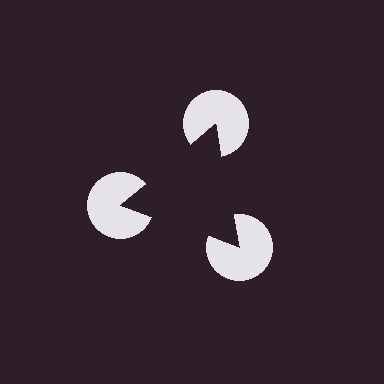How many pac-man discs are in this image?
There are 3 — one at each vertex of the illusory triangle.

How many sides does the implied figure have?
3 sides.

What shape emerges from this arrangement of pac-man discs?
An illusory triangle — its edges are inferred from the aligned wedge cuts in the pac-man discs, not physically drawn.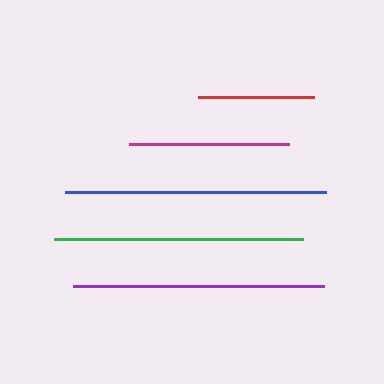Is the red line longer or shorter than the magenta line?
The magenta line is longer than the red line.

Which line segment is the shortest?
The red line is the shortest at approximately 116 pixels.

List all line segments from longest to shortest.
From longest to shortest: blue, purple, green, magenta, red.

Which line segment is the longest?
The blue line is the longest at approximately 261 pixels.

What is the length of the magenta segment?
The magenta segment is approximately 161 pixels long.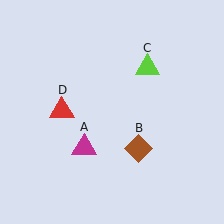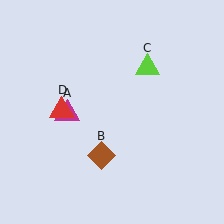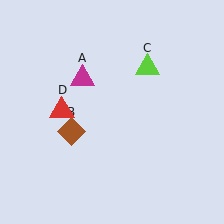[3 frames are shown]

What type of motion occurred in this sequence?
The magenta triangle (object A), brown diamond (object B) rotated clockwise around the center of the scene.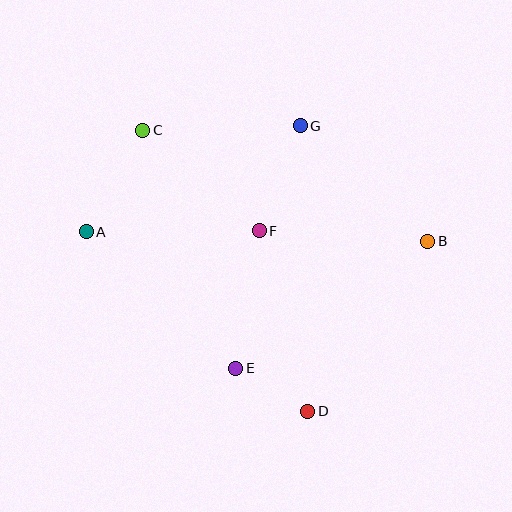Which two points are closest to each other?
Points D and E are closest to each other.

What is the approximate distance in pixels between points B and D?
The distance between B and D is approximately 208 pixels.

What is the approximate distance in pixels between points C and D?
The distance between C and D is approximately 325 pixels.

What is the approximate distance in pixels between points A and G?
The distance between A and G is approximately 238 pixels.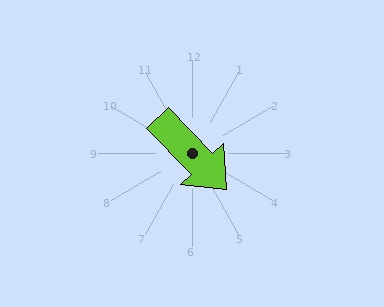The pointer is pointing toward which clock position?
Roughly 5 o'clock.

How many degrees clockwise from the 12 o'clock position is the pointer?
Approximately 136 degrees.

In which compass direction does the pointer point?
Southeast.